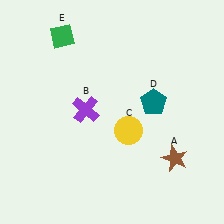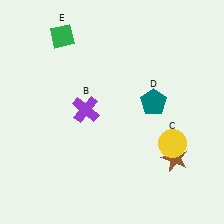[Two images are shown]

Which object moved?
The yellow circle (C) moved right.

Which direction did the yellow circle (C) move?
The yellow circle (C) moved right.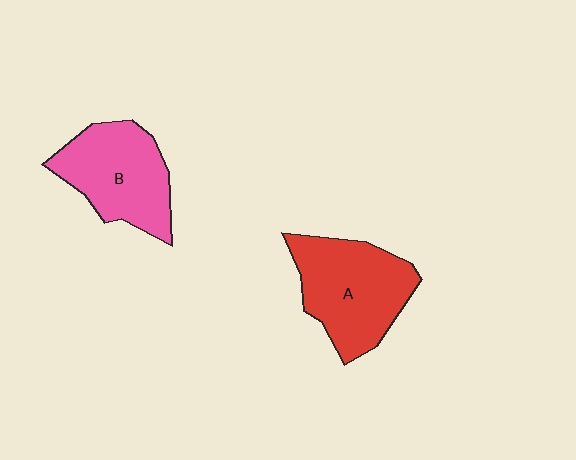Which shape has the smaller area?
Shape B (pink).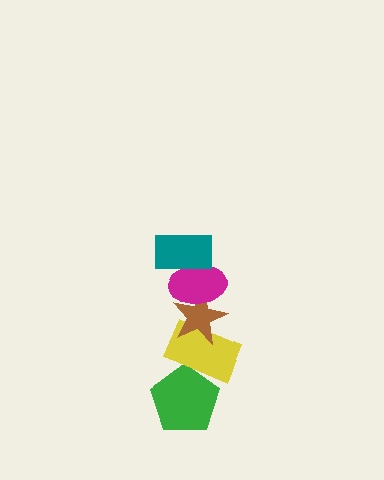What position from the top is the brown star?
The brown star is 3rd from the top.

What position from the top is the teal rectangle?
The teal rectangle is 1st from the top.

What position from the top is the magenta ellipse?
The magenta ellipse is 2nd from the top.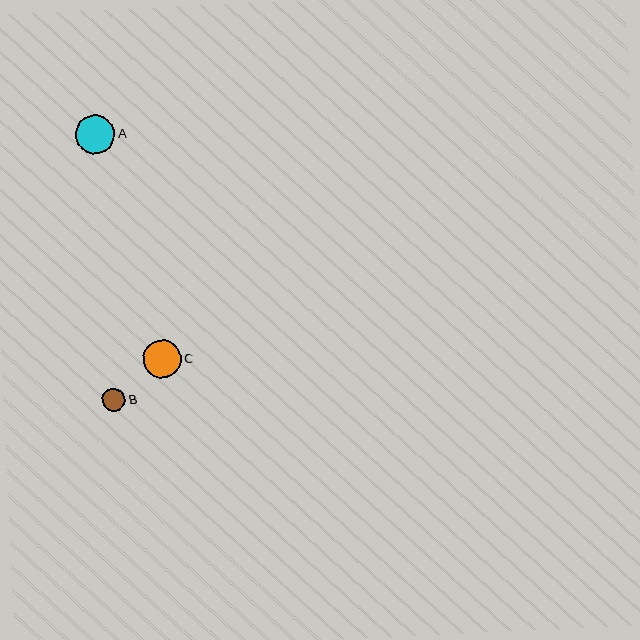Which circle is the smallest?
Circle B is the smallest with a size of approximately 23 pixels.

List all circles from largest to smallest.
From largest to smallest: A, C, B.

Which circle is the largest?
Circle A is the largest with a size of approximately 39 pixels.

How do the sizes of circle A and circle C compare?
Circle A and circle C are approximately the same size.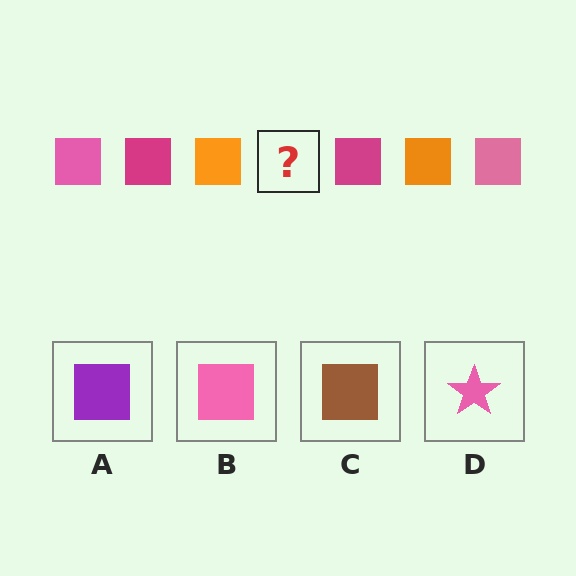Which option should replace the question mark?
Option B.